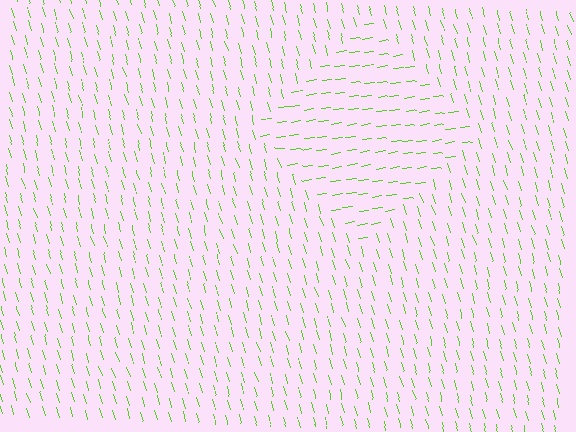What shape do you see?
I see a diamond.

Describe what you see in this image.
The image is filled with small lime line segments. A diamond region in the image has lines oriented differently from the surrounding lines, creating a visible texture boundary.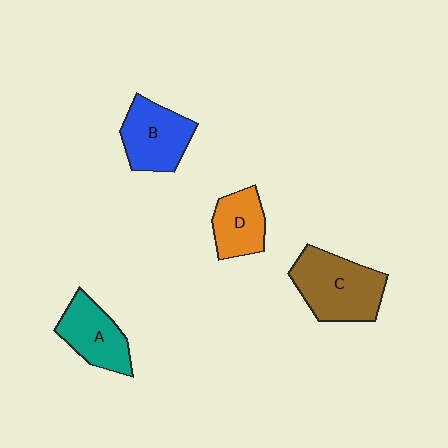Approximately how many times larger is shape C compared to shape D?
Approximately 1.7 times.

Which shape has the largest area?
Shape C (brown).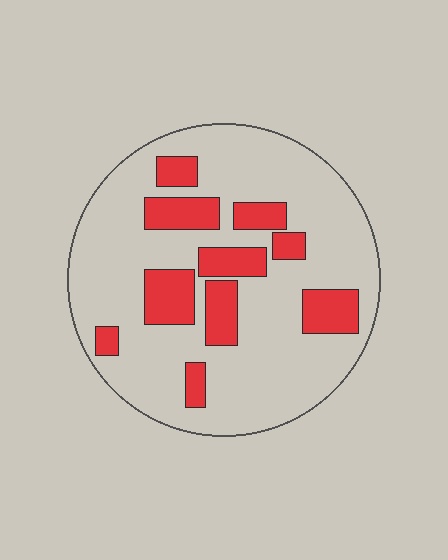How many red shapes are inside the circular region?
10.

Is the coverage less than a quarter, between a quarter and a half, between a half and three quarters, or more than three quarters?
Less than a quarter.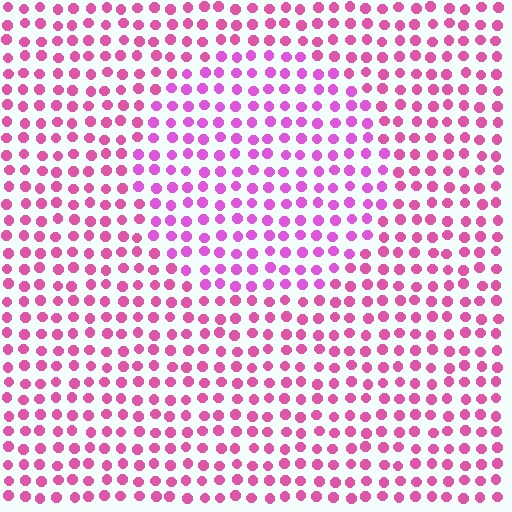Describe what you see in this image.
The image is filled with small pink elements in a uniform arrangement. A circle-shaped region is visible where the elements are tinted to a slightly different hue, forming a subtle color boundary.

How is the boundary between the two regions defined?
The boundary is defined purely by a slight shift in hue (about 23 degrees). Spacing, size, and orientation are identical on both sides.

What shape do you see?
I see a circle.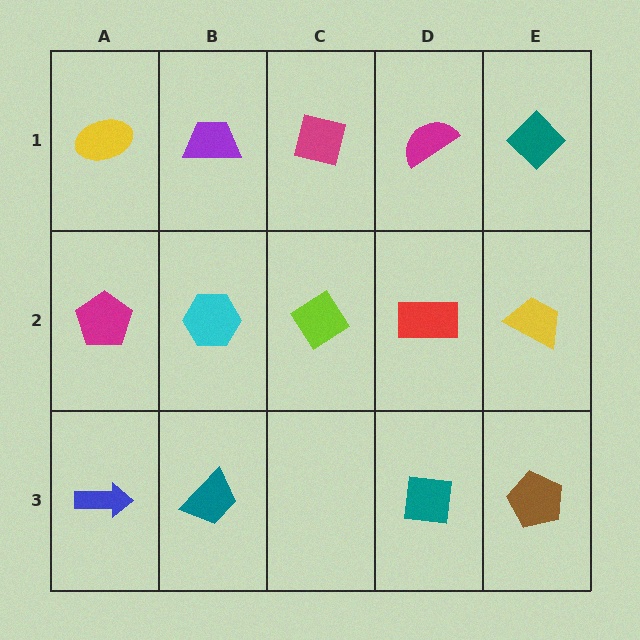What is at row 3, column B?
A teal trapezoid.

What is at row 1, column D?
A magenta semicircle.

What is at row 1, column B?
A purple trapezoid.